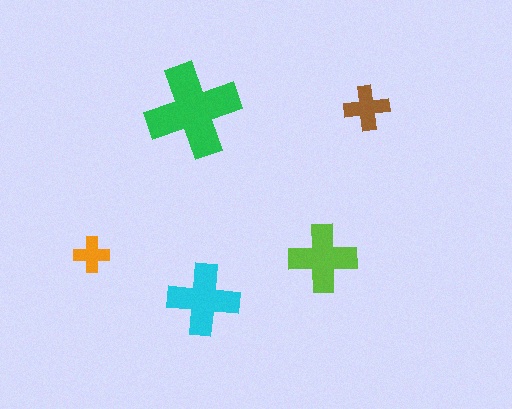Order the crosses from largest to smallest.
the green one, the cyan one, the lime one, the brown one, the orange one.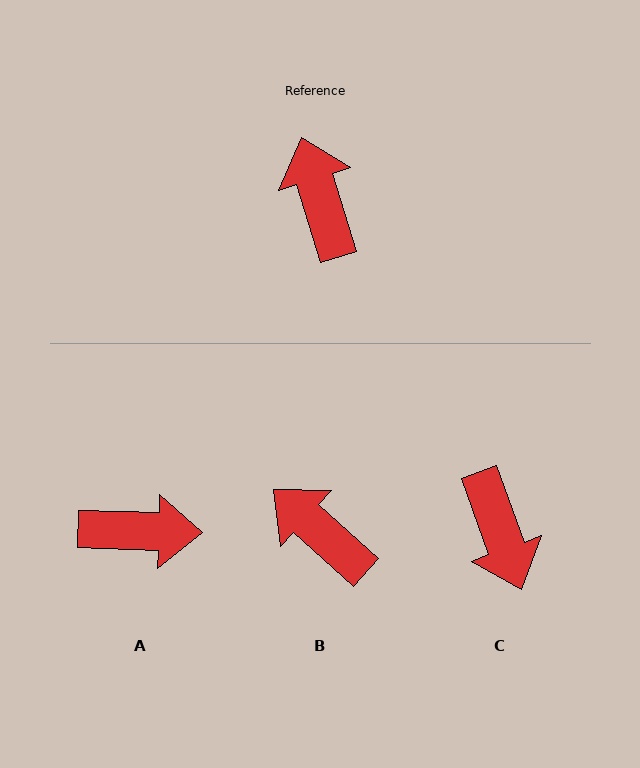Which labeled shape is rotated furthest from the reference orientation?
C, about 177 degrees away.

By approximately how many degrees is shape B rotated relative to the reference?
Approximately 31 degrees counter-clockwise.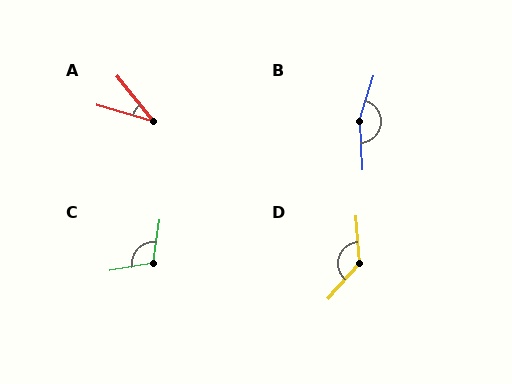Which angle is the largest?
B, at approximately 160 degrees.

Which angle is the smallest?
A, at approximately 34 degrees.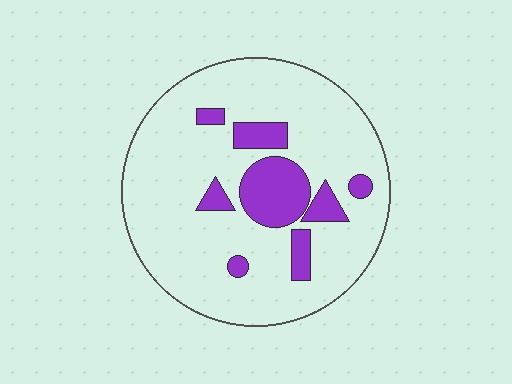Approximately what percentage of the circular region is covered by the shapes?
Approximately 15%.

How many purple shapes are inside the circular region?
8.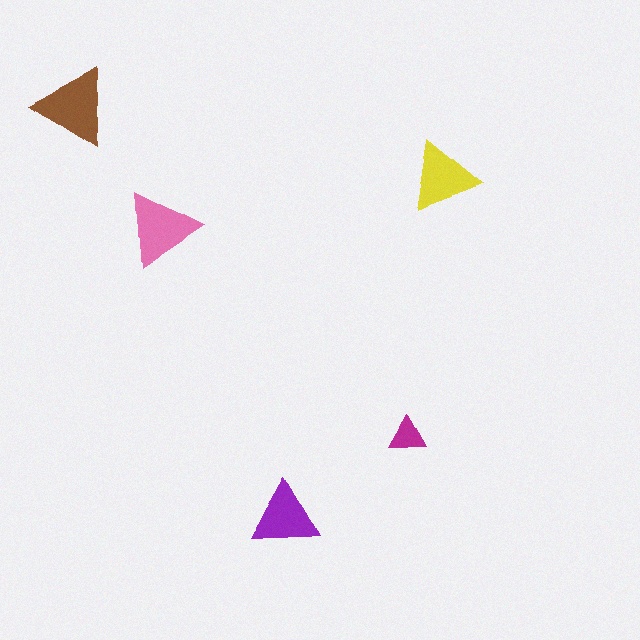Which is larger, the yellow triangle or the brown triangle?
The brown one.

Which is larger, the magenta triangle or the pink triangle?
The pink one.